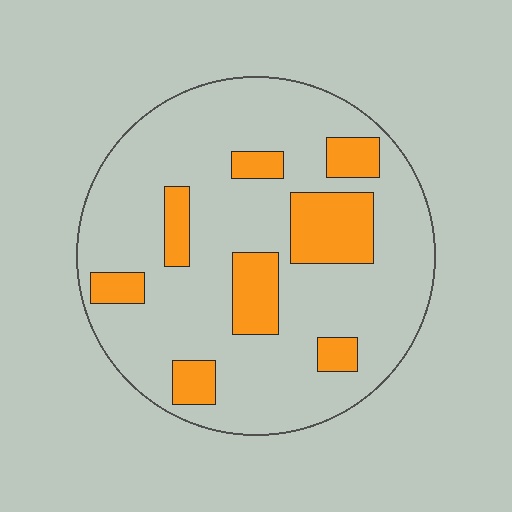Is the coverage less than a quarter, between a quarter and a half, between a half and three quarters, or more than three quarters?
Less than a quarter.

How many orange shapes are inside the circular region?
8.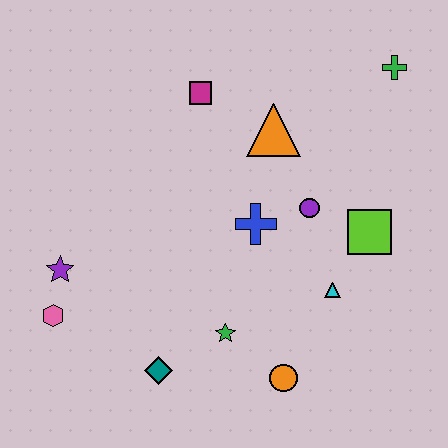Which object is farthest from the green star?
The green cross is farthest from the green star.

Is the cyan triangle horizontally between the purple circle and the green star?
No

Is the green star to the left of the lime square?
Yes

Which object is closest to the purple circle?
The blue cross is closest to the purple circle.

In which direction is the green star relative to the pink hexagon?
The green star is to the right of the pink hexagon.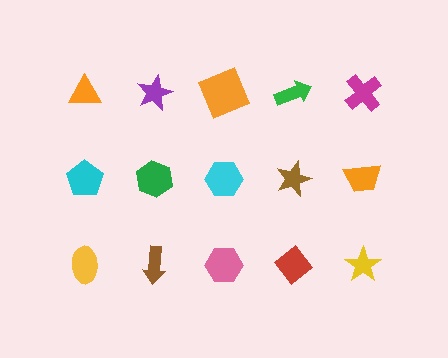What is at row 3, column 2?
A brown arrow.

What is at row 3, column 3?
A pink hexagon.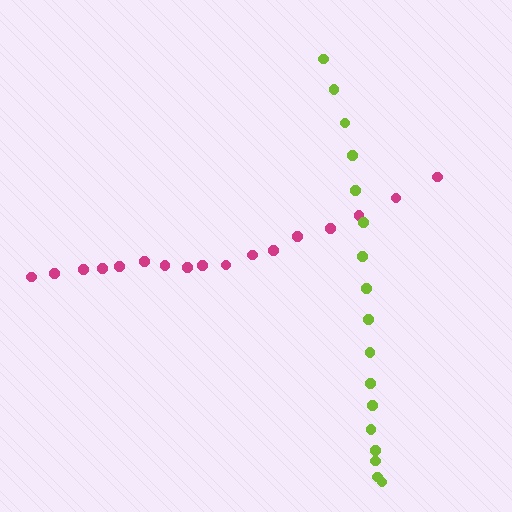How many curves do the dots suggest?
There are 2 distinct paths.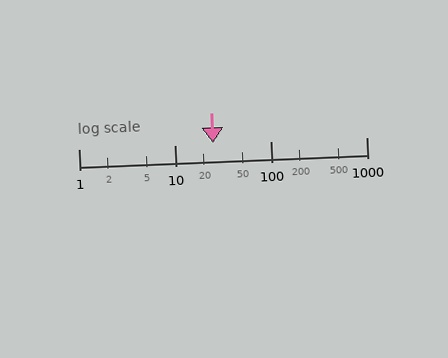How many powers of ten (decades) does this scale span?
The scale spans 3 decades, from 1 to 1000.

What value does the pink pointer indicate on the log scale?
The pointer indicates approximately 25.